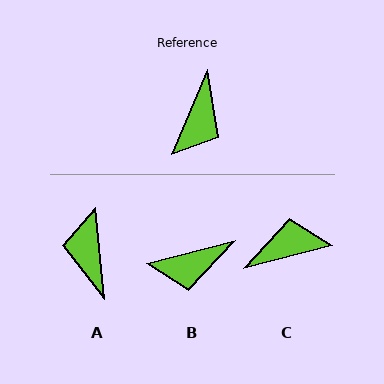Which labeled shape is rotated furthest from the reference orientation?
A, about 152 degrees away.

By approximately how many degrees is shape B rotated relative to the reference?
Approximately 53 degrees clockwise.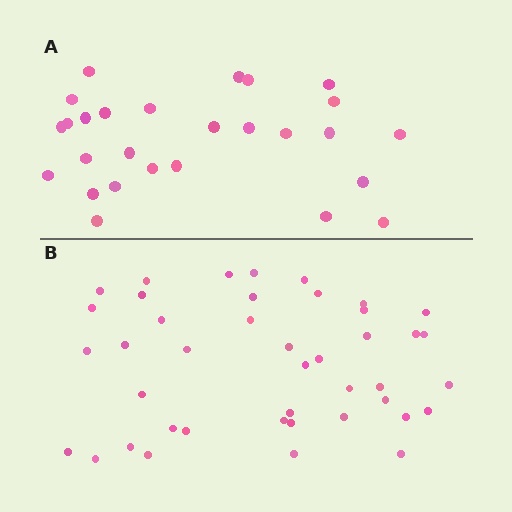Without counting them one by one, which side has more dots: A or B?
Region B (the bottom region) has more dots.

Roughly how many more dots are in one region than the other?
Region B has approximately 15 more dots than region A.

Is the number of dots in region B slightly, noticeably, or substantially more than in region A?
Region B has substantially more. The ratio is roughly 1.6 to 1.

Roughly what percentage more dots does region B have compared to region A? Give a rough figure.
About 55% more.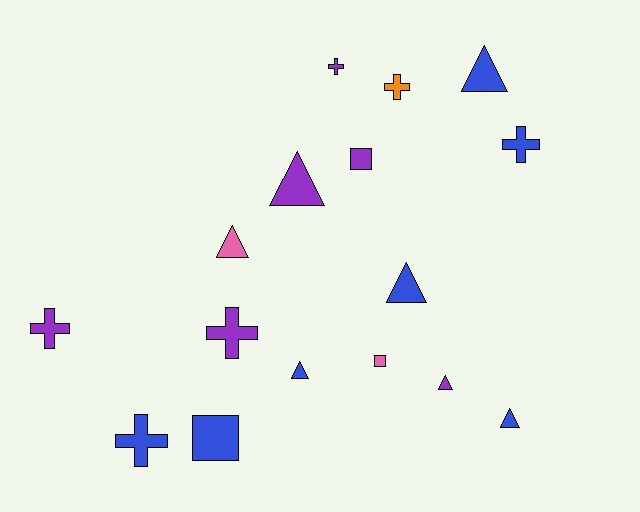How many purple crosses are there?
There are 3 purple crosses.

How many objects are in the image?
There are 16 objects.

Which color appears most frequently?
Blue, with 7 objects.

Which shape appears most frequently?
Triangle, with 7 objects.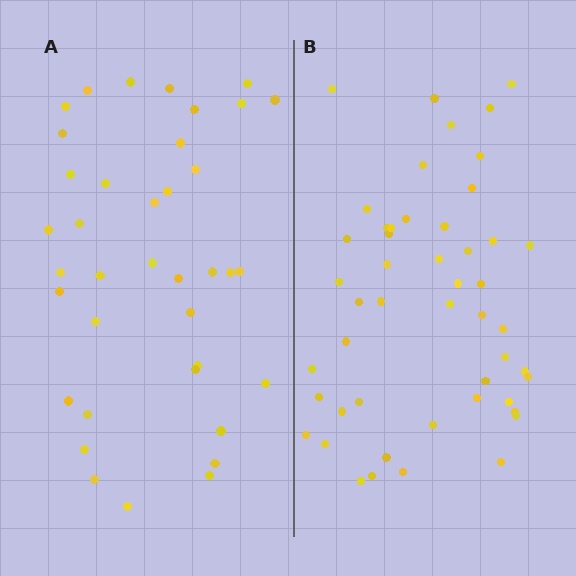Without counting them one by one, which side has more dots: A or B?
Region B (the right region) has more dots.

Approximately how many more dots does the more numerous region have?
Region B has roughly 12 or so more dots than region A.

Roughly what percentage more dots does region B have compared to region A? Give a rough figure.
About 30% more.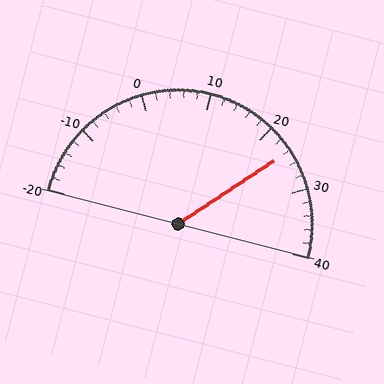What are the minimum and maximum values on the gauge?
The gauge ranges from -20 to 40.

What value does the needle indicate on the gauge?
The needle indicates approximately 24.